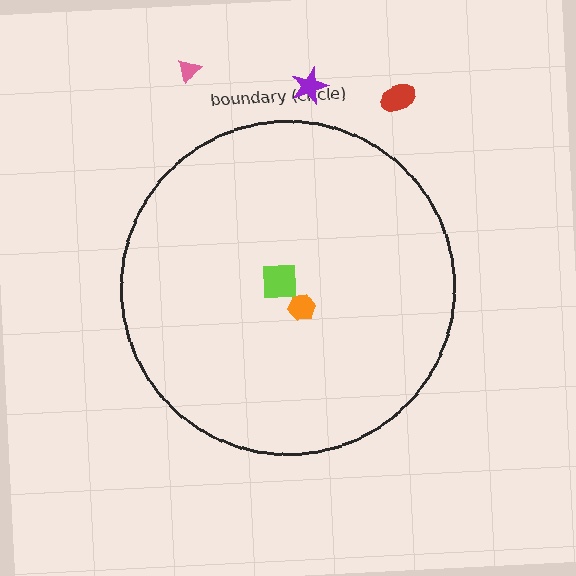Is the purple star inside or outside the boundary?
Outside.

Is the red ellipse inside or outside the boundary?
Outside.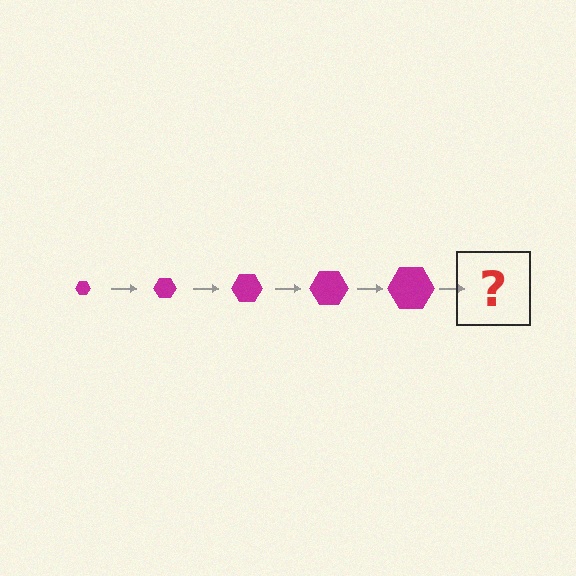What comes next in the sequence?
The next element should be a magenta hexagon, larger than the previous one.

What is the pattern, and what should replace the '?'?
The pattern is that the hexagon gets progressively larger each step. The '?' should be a magenta hexagon, larger than the previous one.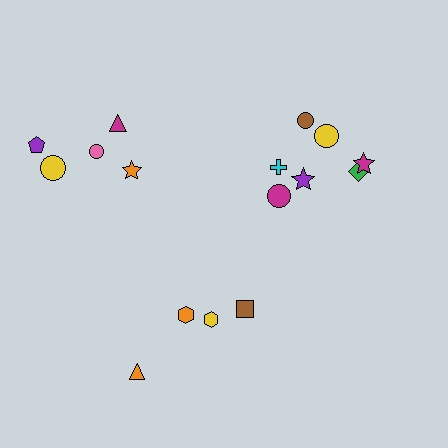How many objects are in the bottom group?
There are 4 objects.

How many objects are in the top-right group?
There are 7 objects.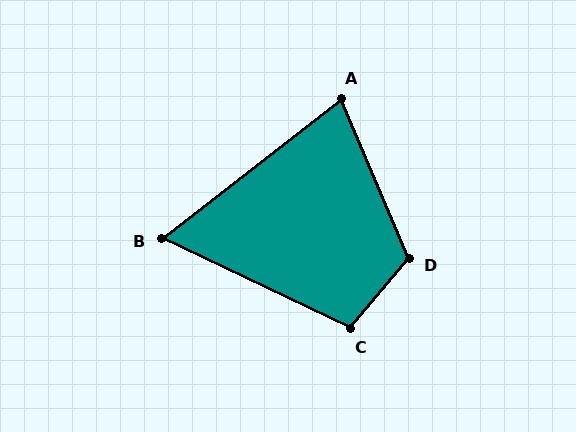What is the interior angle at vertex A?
Approximately 75 degrees (acute).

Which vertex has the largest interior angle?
D, at approximately 117 degrees.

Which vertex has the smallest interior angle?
B, at approximately 63 degrees.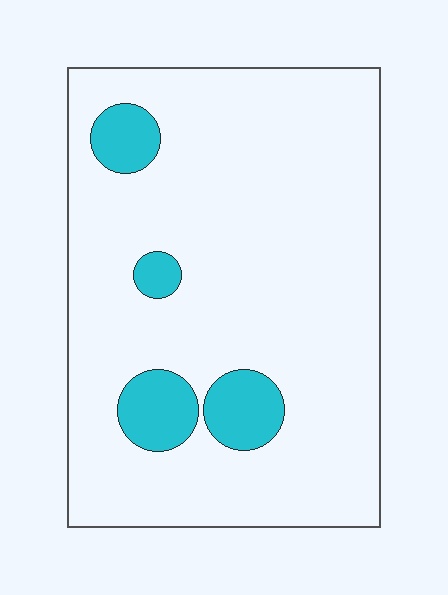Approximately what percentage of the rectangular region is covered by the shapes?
Approximately 10%.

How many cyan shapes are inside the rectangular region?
4.